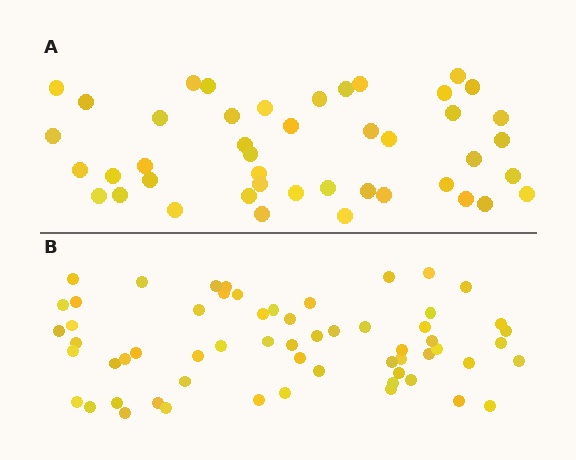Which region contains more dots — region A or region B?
Region B (the bottom region) has more dots.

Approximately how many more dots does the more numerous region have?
Region B has approximately 15 more dots than region A.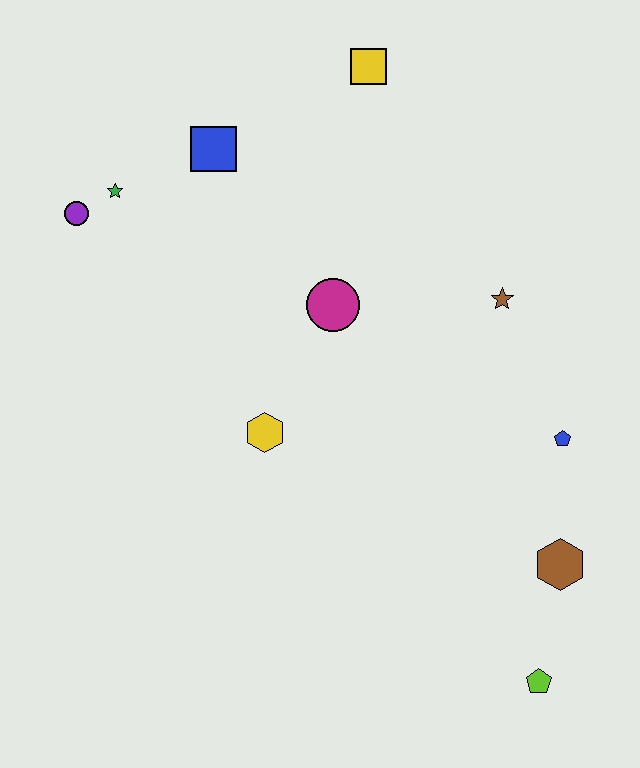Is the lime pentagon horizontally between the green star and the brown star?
No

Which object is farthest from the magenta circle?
The lime pentagon is farthest from the magenta circle.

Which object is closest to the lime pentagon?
The brown hexagon is closest to the lime pentagon.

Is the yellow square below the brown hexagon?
No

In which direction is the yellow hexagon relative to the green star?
The yellow hexagon is below the green star.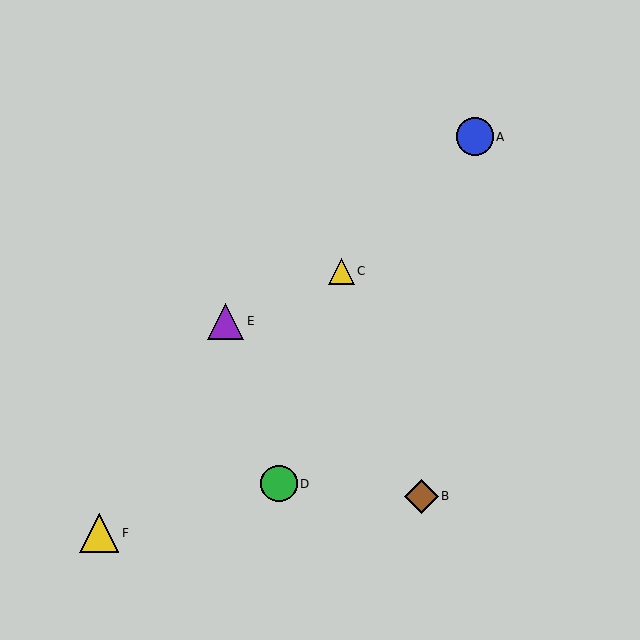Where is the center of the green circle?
The center of the green circle is at (279, 484).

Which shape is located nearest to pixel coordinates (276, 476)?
The green circle (labeled D) at (279, 484) is nearest to that location.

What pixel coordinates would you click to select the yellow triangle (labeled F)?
Click at (99, 533) to select the yellow triangle F.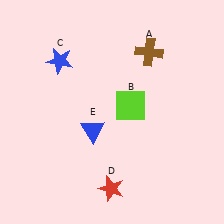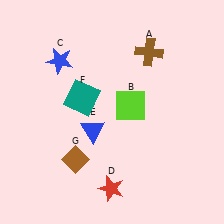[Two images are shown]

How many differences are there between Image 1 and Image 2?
There are 2 differences between the two images.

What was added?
A teal square (F), a brown diamond (G) were added in Image 2.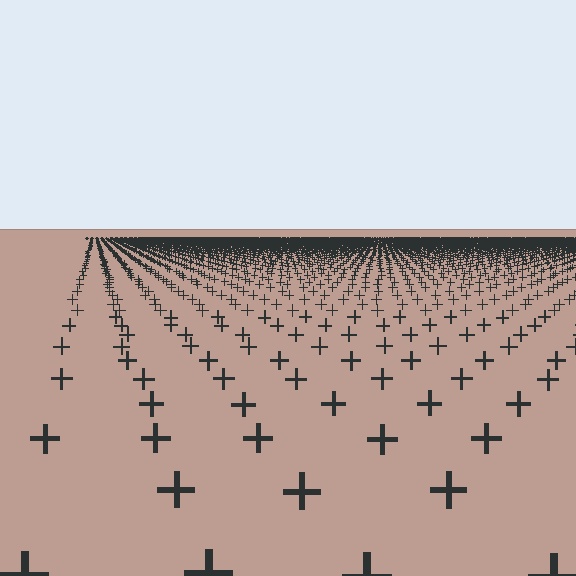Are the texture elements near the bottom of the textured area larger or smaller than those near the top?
Larger. Near the bottom, elements are closer to the viewer and appear at a bigger on-screen size.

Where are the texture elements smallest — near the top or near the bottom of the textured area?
Near the top.